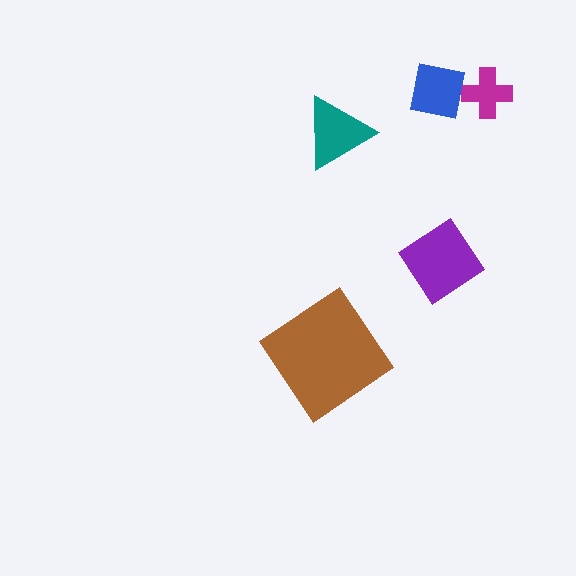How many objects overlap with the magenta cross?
1 object overlaps with the magenta cross.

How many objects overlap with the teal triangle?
0 objects overlap with the teal triangle.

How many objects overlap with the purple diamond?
0 objects overlap with the purple diamond.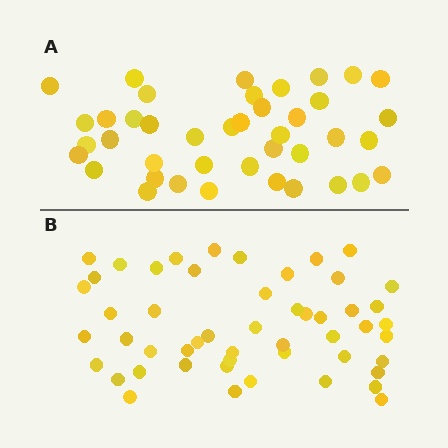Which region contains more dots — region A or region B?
Region B (the bottom region) has more dots.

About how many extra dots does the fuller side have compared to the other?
Region B has roughly 10 or so more dots than region A.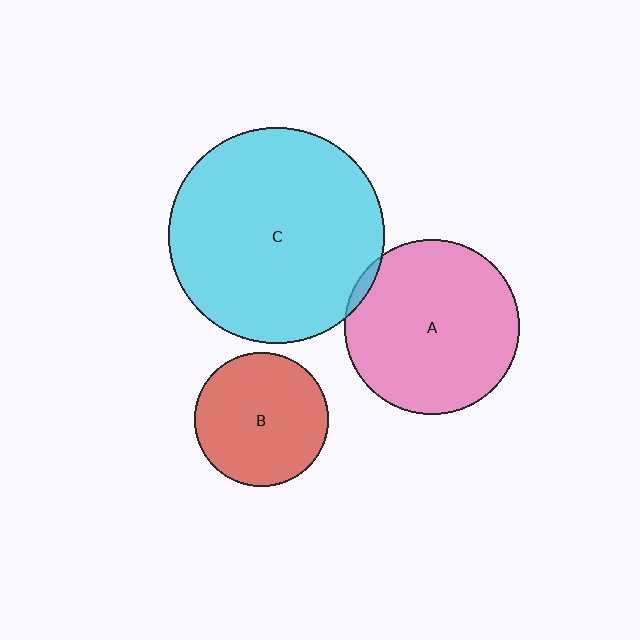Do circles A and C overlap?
Yes.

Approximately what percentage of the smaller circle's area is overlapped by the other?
Approximately 5%.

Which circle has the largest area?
Circle C (cyan).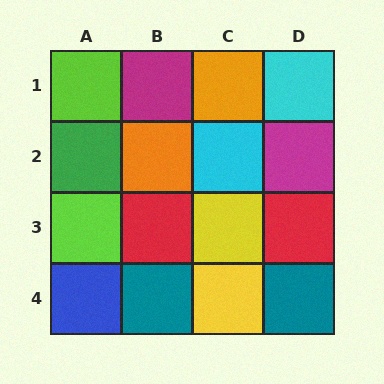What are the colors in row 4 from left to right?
Blue, teal, yellow, teal.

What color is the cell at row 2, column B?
Orange.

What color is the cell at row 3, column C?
Yellow.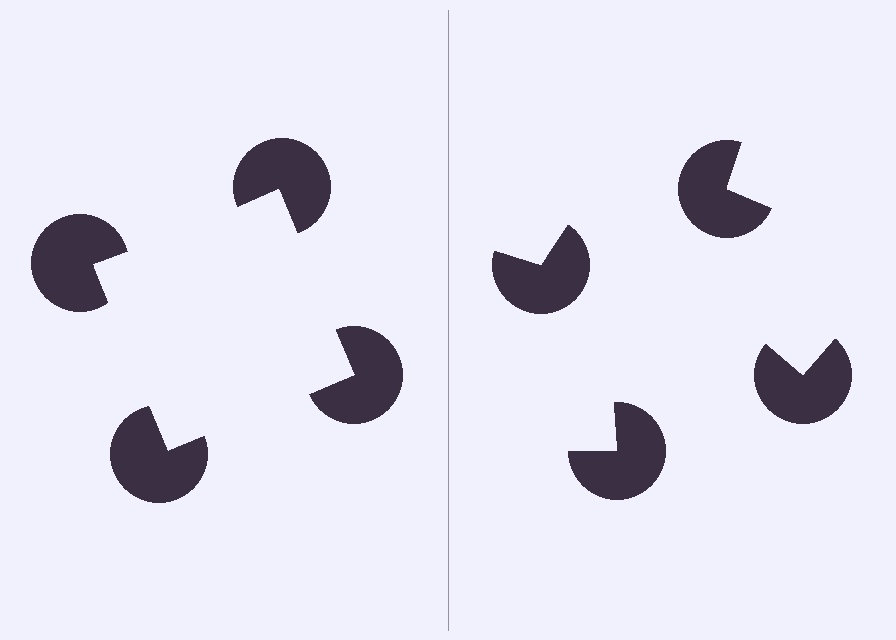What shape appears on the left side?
An illusory square.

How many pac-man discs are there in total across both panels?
8 — 4 on each side.